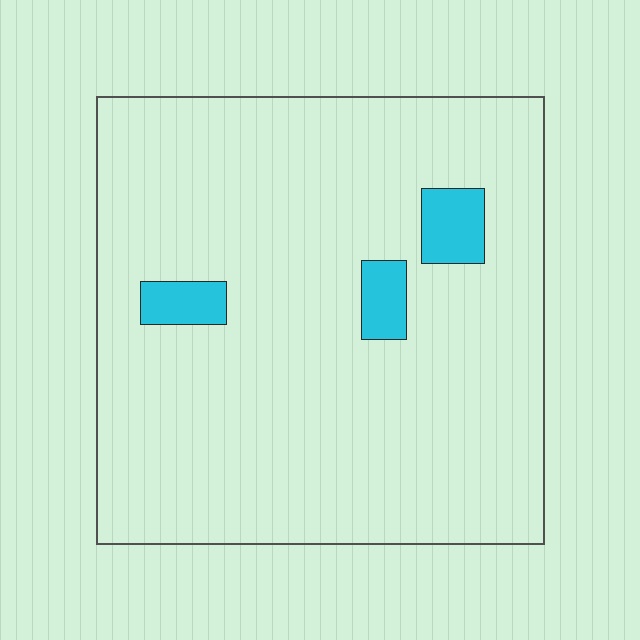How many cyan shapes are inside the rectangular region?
3.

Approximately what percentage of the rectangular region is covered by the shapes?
Approximately 5%.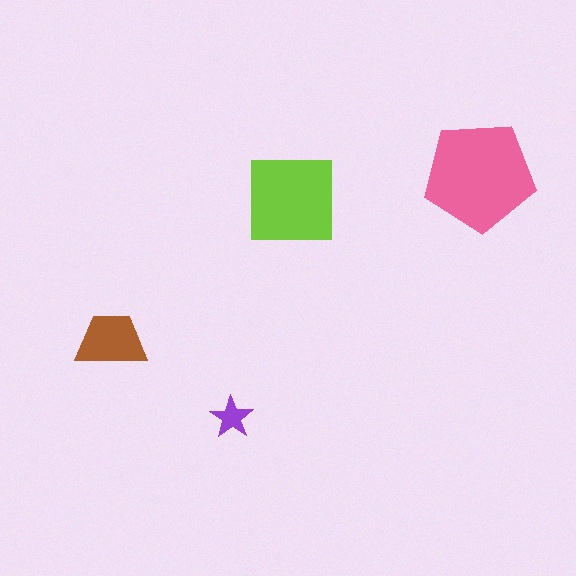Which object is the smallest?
The purple star.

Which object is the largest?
The pink pentagon.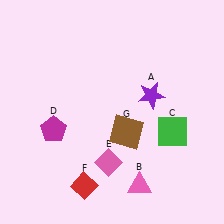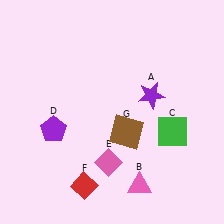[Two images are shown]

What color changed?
The pentagon (D) changed from magenta in Image 1 to purple in Image 2.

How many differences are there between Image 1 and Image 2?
There is 1 difference between the two images.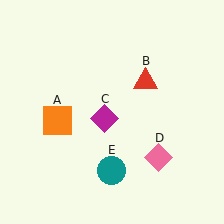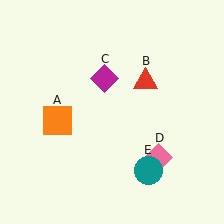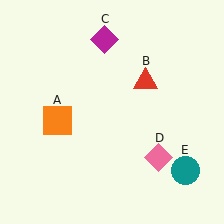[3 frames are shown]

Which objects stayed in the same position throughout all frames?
Orange square (object A) and red triangle (object B) and pink diamond (object D) remained stationary.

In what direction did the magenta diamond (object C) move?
The magenta diamond (object C) moved up.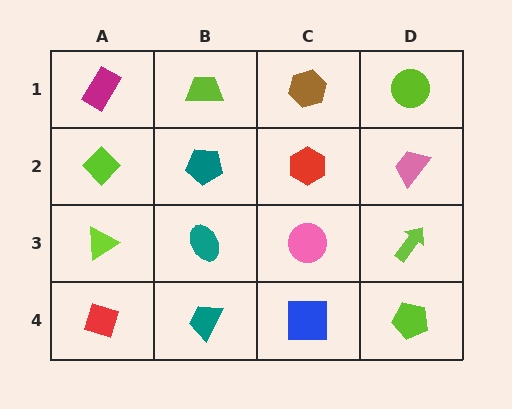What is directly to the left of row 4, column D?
A blue square.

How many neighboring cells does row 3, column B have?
4.